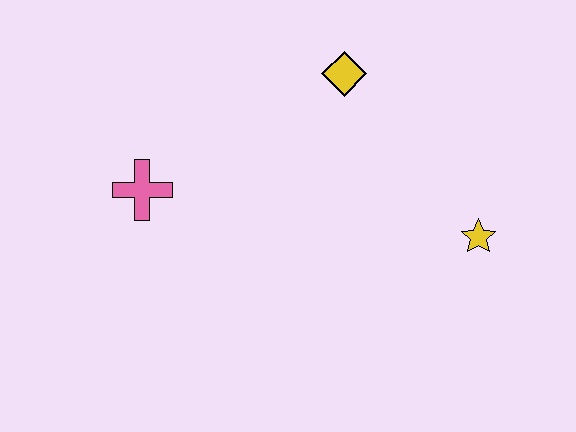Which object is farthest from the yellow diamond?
The pink cross is farthest from the yellow diamond.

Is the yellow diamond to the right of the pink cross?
Yes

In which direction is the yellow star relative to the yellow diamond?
The yellow star is below the yellow diamond.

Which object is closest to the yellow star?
The yellow diamond is closest to the yellow star.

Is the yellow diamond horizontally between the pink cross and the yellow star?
Yes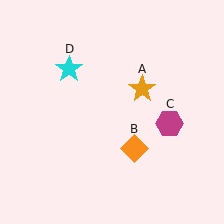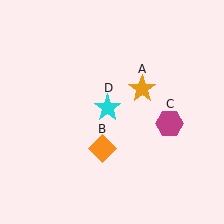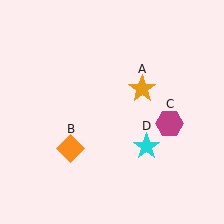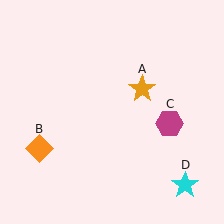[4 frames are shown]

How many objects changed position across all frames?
2 objects changed position: orange diamond (object B), cyan star (object D).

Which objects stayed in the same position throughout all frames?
Orange star (object A) and magenta hexagon (object C) remained stationary.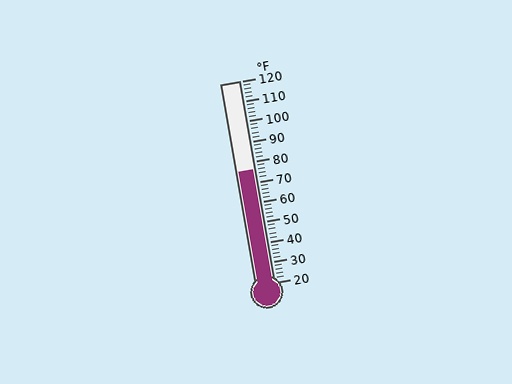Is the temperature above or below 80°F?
The temperature is below 80°F.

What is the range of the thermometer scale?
The thermometer scale ranges from 20°F to 120°F.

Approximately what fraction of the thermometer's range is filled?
The thermometer is filled to approximately 55% of its range.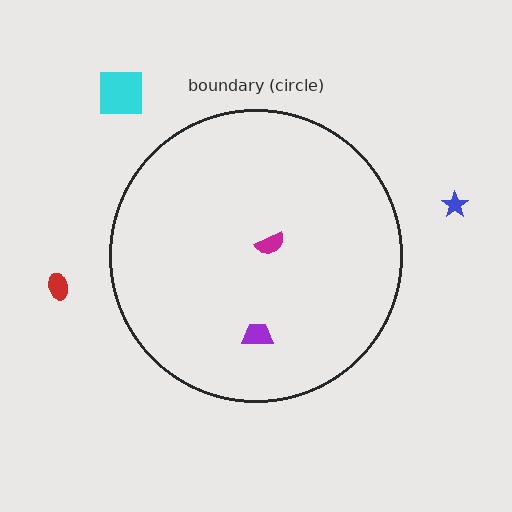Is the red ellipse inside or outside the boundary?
Outside.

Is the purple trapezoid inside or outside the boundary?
Inside.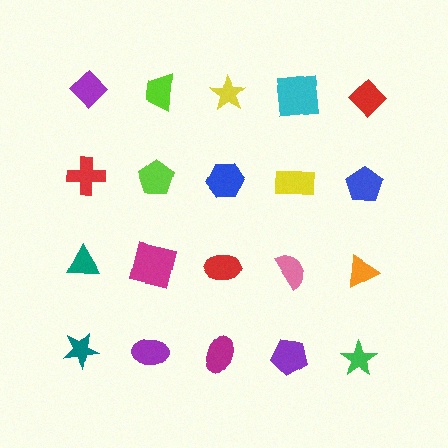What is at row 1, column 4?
A cyan square.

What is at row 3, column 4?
A pink semicircle.